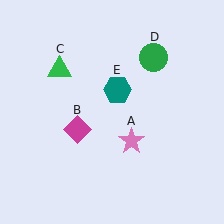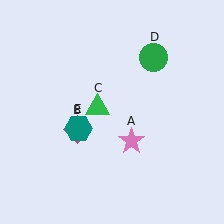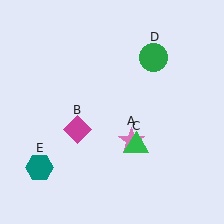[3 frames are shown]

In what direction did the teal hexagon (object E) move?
The teal hexagon (object E) moved down and to the left.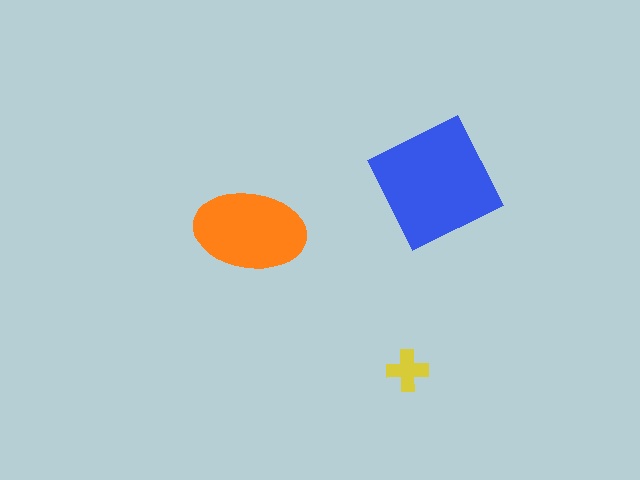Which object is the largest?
The blue square.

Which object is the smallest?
The yellow cross.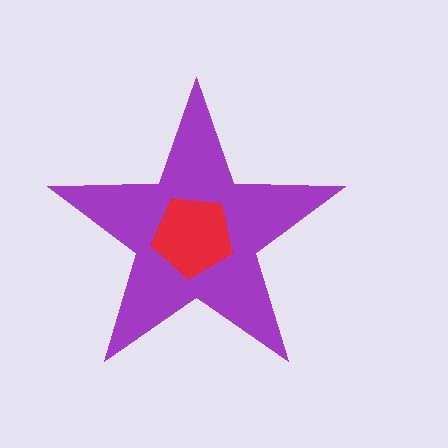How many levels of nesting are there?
2.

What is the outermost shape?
The purple star.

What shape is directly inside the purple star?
The red pentagon.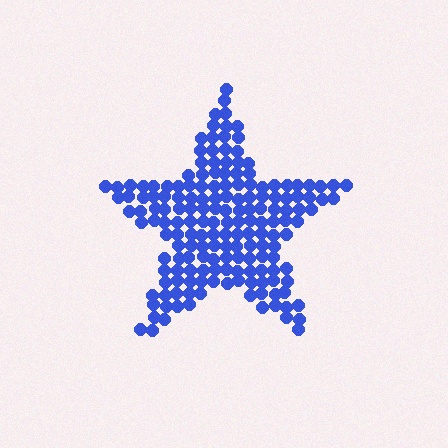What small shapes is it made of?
It is made of small circles.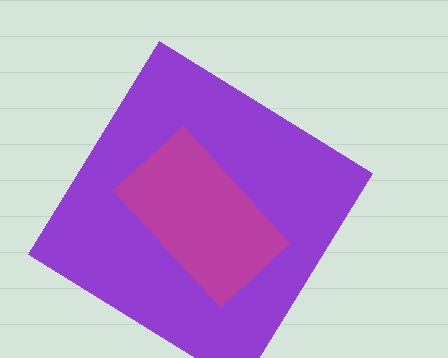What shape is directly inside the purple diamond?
The magenta rectangle.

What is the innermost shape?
The magenta rectangle.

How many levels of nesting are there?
2.